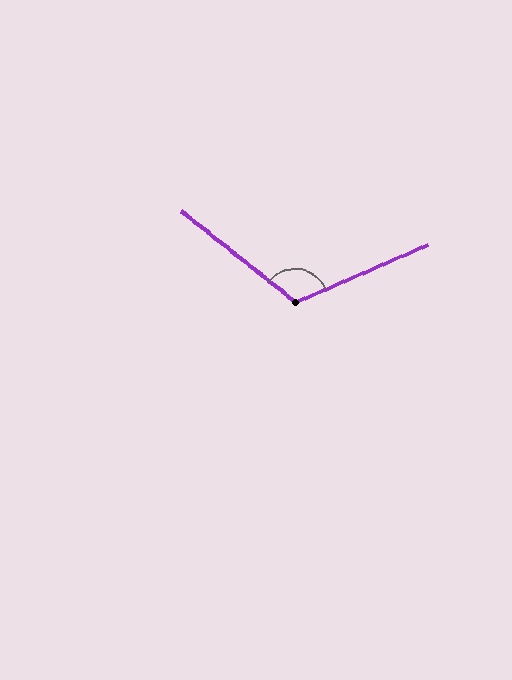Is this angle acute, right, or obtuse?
It is obtuse.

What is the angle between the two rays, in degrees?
Approximately 118 degrees.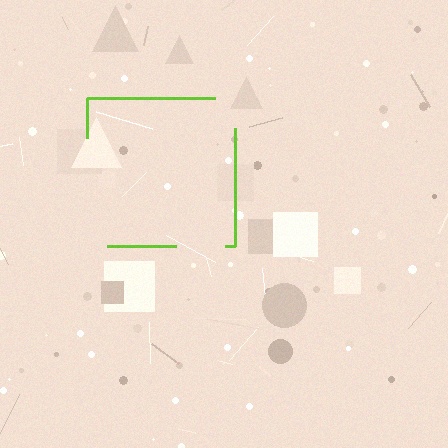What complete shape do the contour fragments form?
The contour fragments form a square.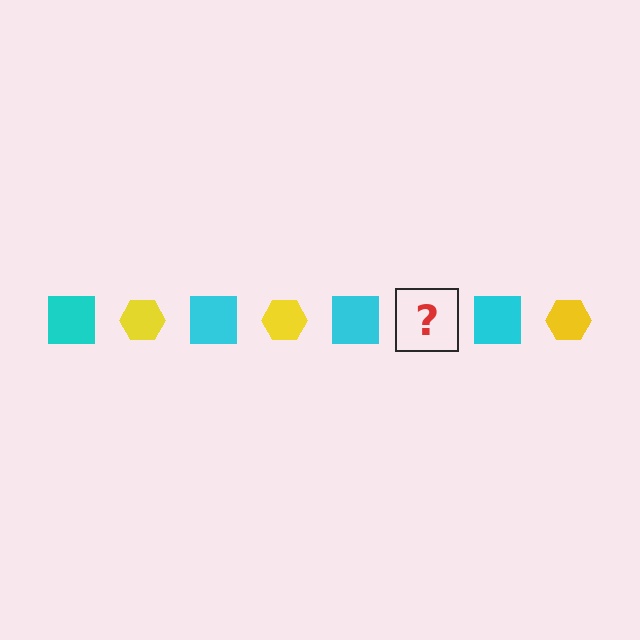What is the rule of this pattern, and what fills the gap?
The rule is that the pattern alternates between cyan square and yellow hexagon. The gap should be filled with a yellow hexagon.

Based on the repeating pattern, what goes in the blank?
The blank should be a yellow hexagon.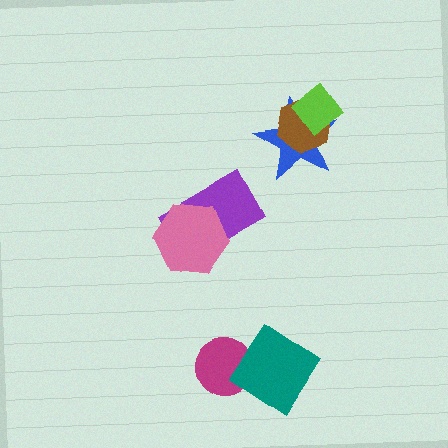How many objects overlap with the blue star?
2 objects overlap with the blue star.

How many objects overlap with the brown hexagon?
2 objects overlap with the brown hexagon.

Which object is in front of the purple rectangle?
The pink hexagon is in front of the purple rectangle.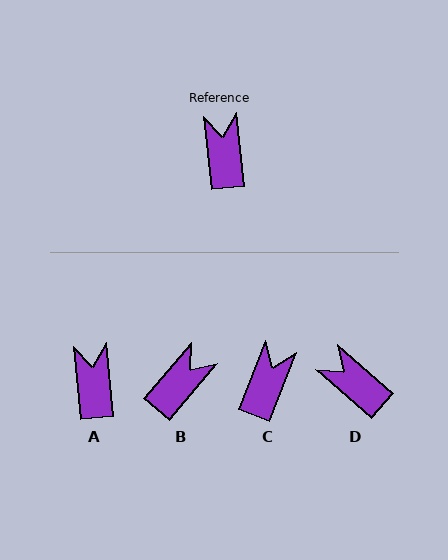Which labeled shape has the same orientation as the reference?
A.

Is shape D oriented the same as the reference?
No, it is off by about 43 degrees.